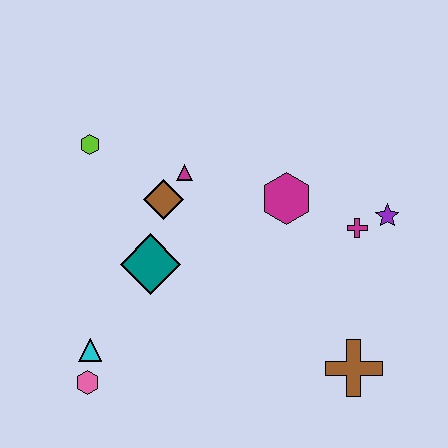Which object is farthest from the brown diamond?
The brown cross is farthest from the brown diamond.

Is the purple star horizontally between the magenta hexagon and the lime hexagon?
No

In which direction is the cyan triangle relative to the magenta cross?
The cyan triangle is to the left of the magenta cross.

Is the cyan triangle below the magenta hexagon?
Yes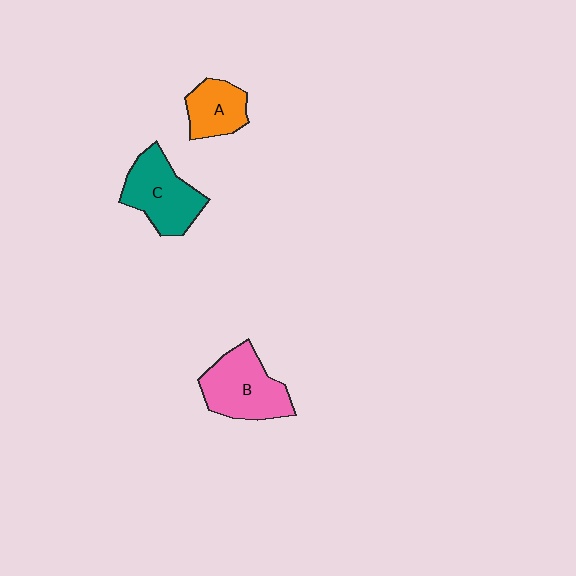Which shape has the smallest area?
Shape A (orange).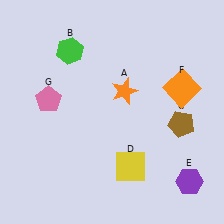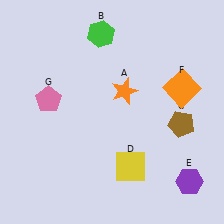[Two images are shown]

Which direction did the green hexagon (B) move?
The green hexagon (B) moved right.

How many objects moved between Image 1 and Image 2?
1 object moved between the two images.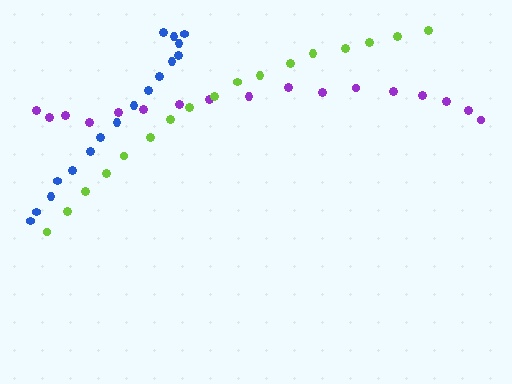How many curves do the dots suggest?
There are 3 distinct paths.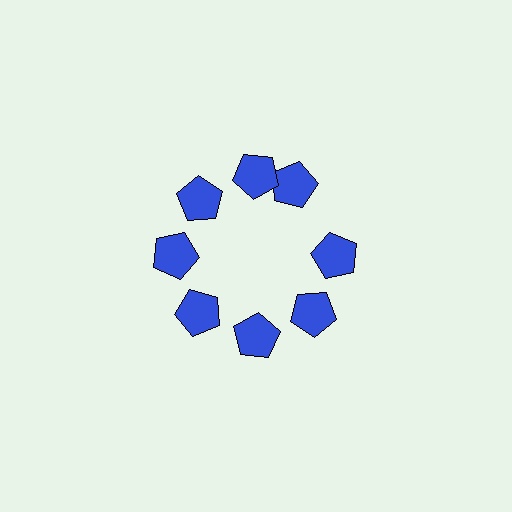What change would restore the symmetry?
The symmetry would be restored by rotating it back into even spacing with its neighbors so that all 8 pentagons sit at equal angles and equal distance from the center.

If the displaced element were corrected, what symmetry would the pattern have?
It would have 8-fold rotational symmetry — the pattern would map onto itself every 45 degrees.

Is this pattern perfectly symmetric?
No. The 8 blue pentagons are arranged in a ring, but one element near the 2 o'clock position is rotated out of alignment along the ring, breaking the 8-fold rotational symmetry.